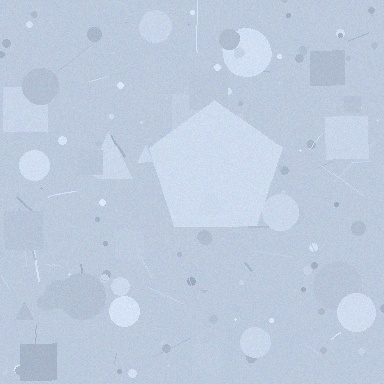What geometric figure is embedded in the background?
A pentagon is embedded in the background.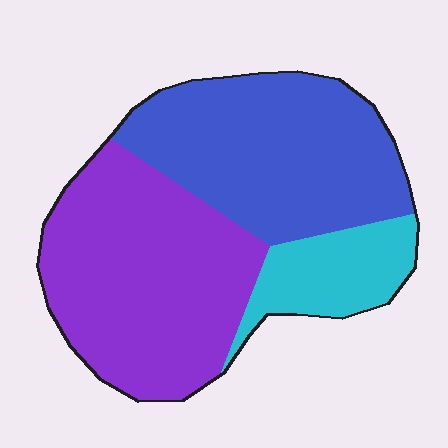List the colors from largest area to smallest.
From largest to smallest: purple, blue, cyan.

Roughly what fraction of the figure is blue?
Blue takes up about two fifths (2/5) of the figure.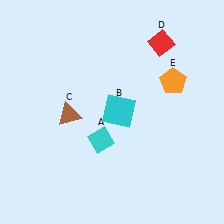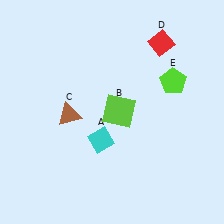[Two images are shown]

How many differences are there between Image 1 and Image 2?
There are 2 differences between the two images.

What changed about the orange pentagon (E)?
In Image 1, E is orange. In Image 2, it changed to lime.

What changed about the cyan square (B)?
In Image 1, B is cyan. In Image 2, it changed to lime.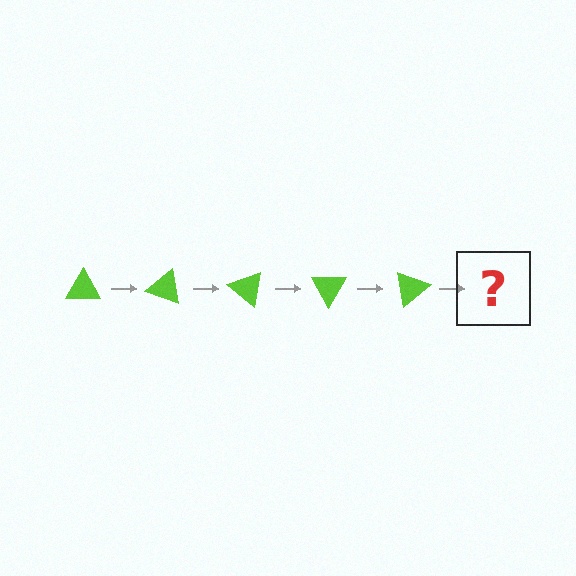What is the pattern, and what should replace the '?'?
The pattern is that the triangle rotates 20 degrees each step. The '?' should be a lime triangle rotated 100 degrees.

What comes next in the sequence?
The next element should be a lime triangle rotated 100 degrees.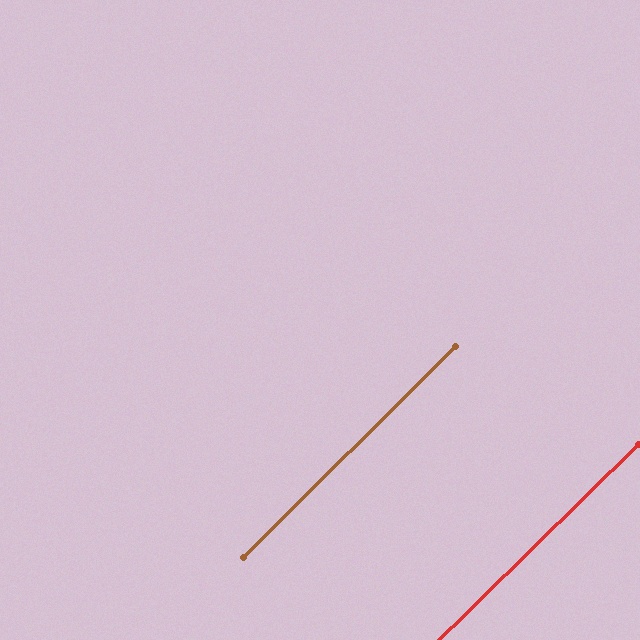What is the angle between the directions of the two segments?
Approximately 0 degrees.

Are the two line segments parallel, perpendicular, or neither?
Parallel — their directions differ by only 0.4°.